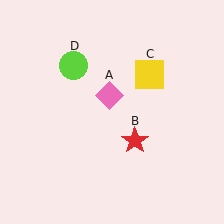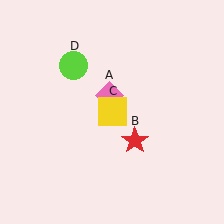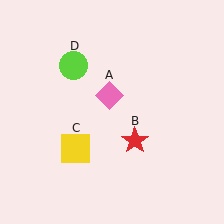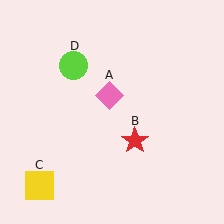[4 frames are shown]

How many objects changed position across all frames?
1 object changed position: yellow square (object C).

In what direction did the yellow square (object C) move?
The yellow square (object C) moved down and to the left.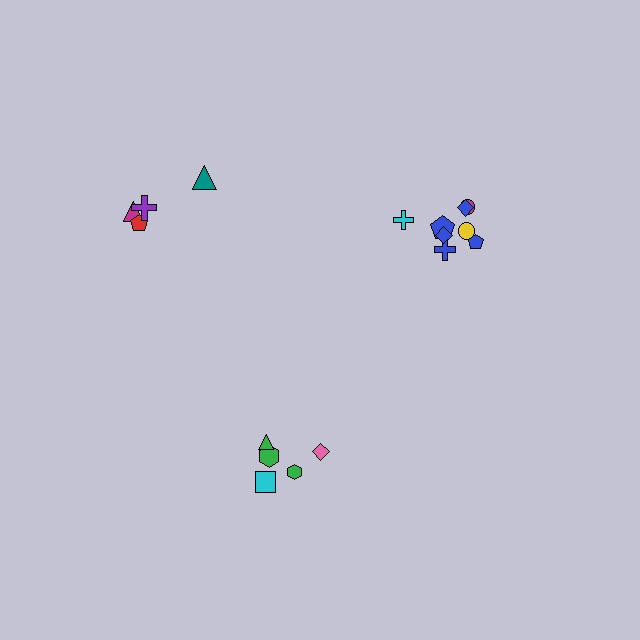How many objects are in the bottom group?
There are 5 objects.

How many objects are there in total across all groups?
There are 17 objects.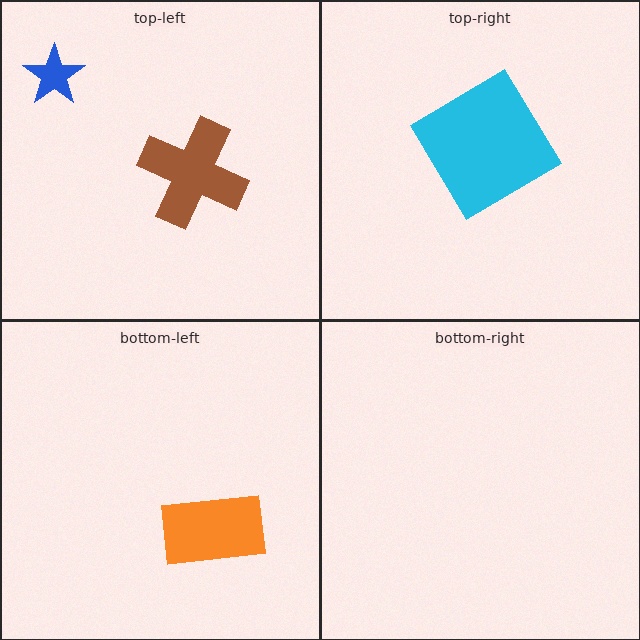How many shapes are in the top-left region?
2.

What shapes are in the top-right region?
The cyan diamond.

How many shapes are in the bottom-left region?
1.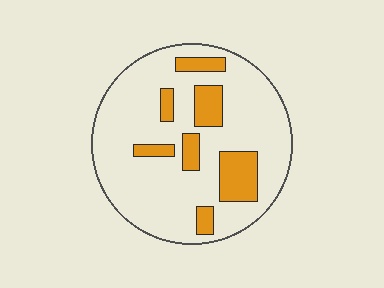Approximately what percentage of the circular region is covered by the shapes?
Approximately 20%.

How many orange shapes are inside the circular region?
7.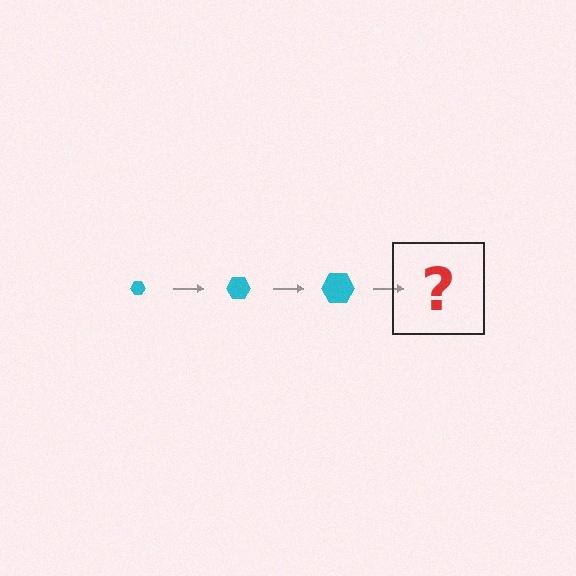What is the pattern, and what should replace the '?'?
The pattern is that the hexagon gets progressively larger each step. The '?' should be a cyan hexagon, larger than the previous one.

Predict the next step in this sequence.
The next step is a cyan hexagon, larger than the previous one.